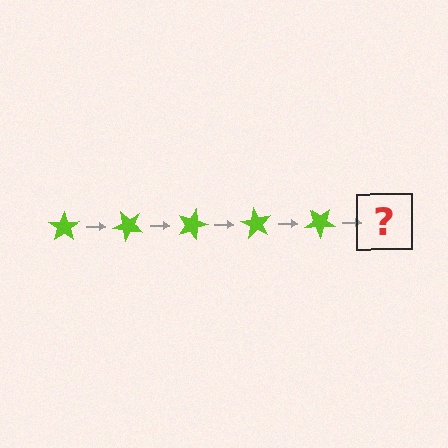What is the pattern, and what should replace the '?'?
The pattern is that the star rotates 45 degrees each step. The '?' should be a lime star rotated 225 degrees.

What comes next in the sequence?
The next element should be a lime star rotated 225 degrees.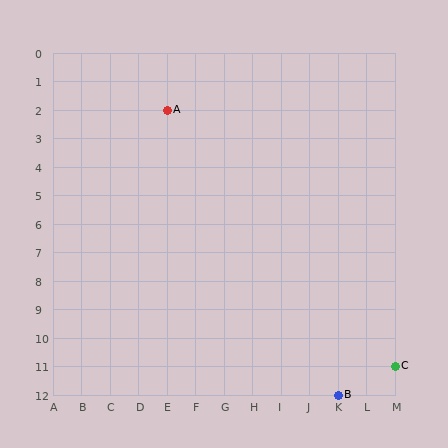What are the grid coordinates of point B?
Point B is at grid coordinates (K, 12).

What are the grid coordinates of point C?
Point C is at grid coordinates (M, 11).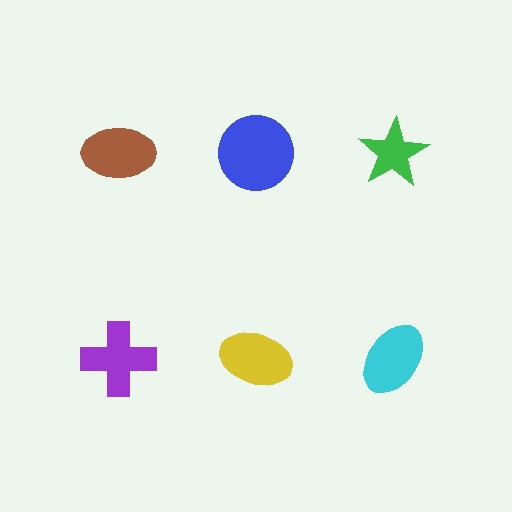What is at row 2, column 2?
A yellow ellipse.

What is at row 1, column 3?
A green star.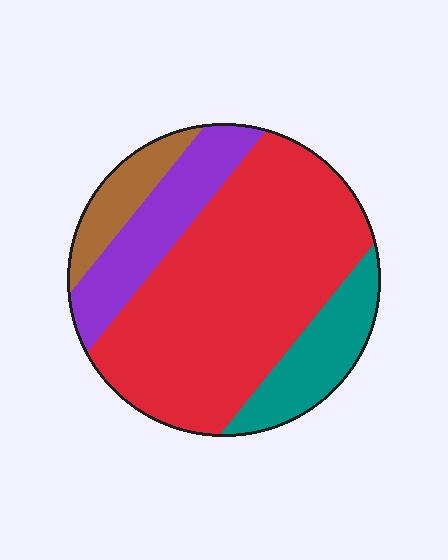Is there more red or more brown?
Red.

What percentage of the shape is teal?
Teal takes up about one eighth (1/8) of the shape.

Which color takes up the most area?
Red, at roughly 60%.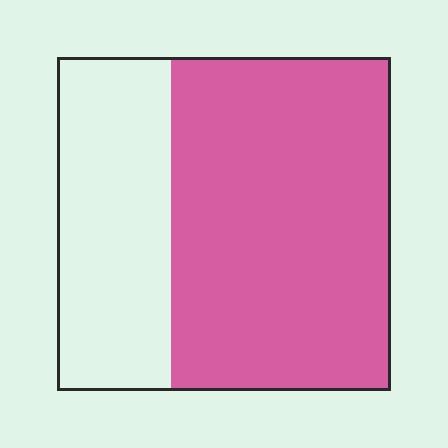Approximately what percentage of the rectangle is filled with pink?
Approximately 65%.